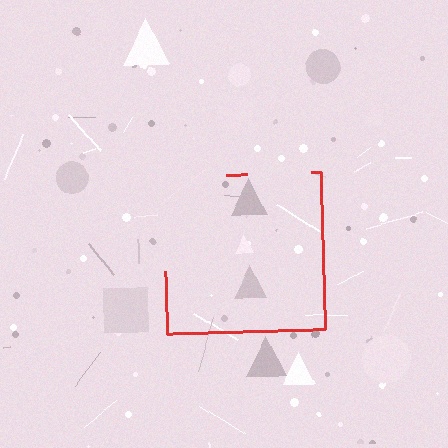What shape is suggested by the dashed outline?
The dashed outline suggests a square.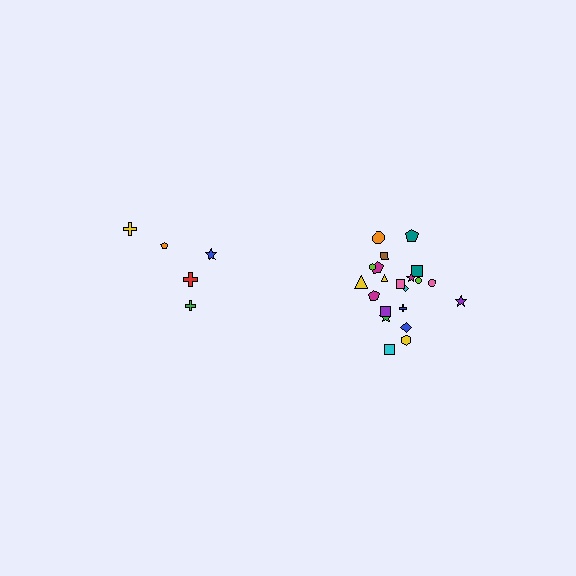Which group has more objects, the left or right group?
The right group.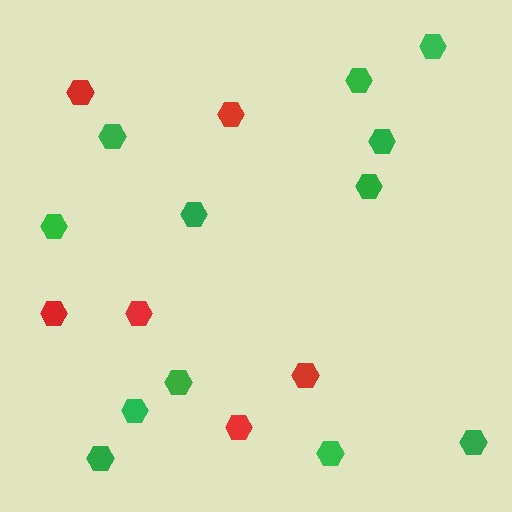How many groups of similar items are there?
There are 2 groups: one group of green hexagons (12) and one group of red hexagons (6).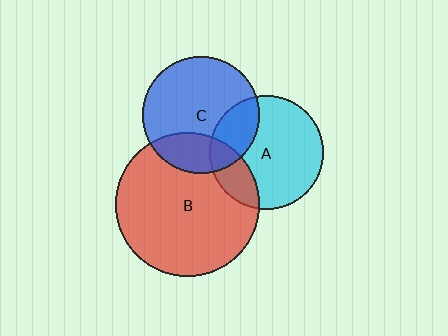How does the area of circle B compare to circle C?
Approximately 1.5 times.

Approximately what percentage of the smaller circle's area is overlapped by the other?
Approximately 25%.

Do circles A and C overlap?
Yes.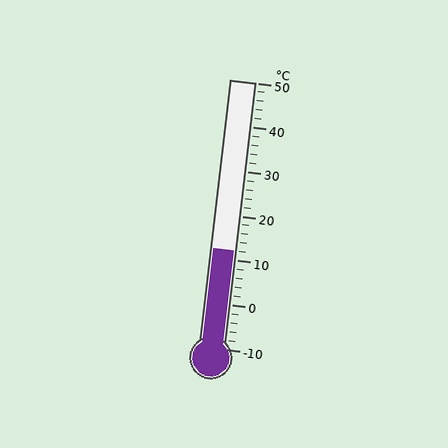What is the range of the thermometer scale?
The thermometer scale ranges from -10°C to 50°C.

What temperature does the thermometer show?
The thermometer shows approximately 12°C.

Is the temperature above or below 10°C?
The temperature is above 10°C.